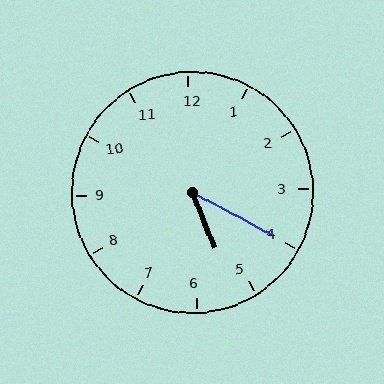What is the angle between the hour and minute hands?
Approximately 40 degrees.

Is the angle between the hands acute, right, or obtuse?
It is acute.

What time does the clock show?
5:20.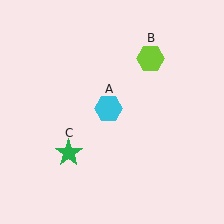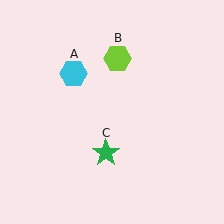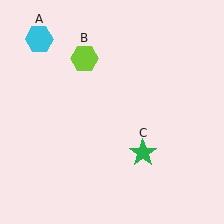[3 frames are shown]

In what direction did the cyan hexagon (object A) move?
The cyan hexagon (object A) moved up and to the left.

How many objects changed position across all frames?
3 objects changed position: cyan hexagon (object A), lime hexagon (object B), green star (object C).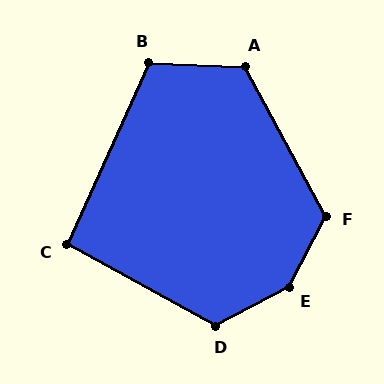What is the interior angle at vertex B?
Approximately 112 degrees (obtuse).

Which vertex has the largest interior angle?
E, at approximately 145 degrees.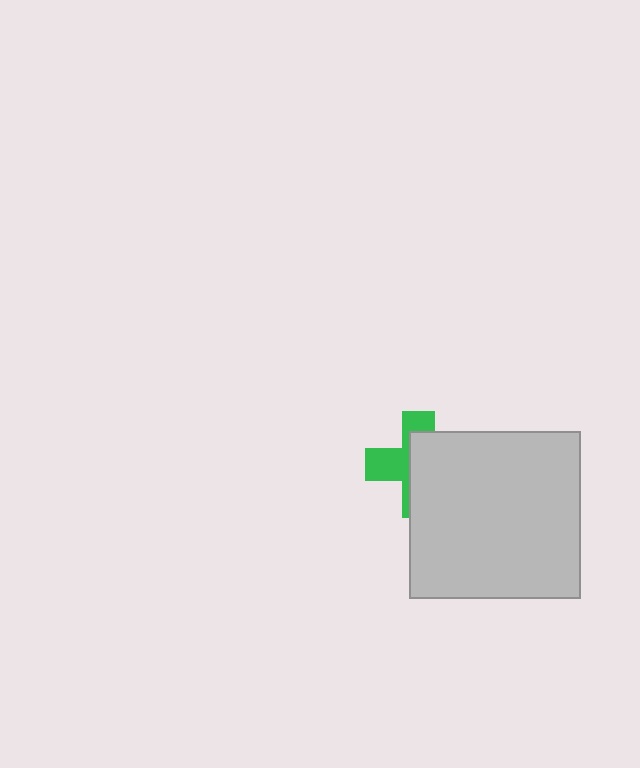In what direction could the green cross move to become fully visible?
The green cross could move left. That would shift it out from behind the light gray rectangle entirely.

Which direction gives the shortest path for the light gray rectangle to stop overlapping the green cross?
Moving right gives the shortest separation.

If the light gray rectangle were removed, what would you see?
You would see the complete green cross.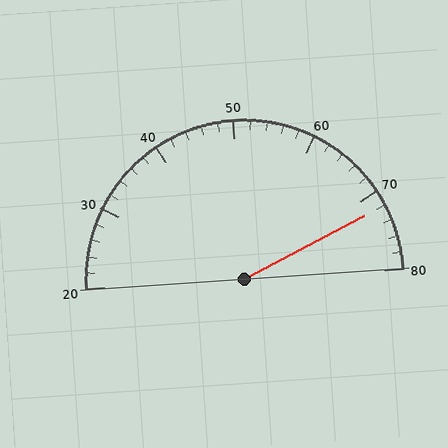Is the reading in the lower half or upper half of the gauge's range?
The reading is in the upper half of the range (20 to 80).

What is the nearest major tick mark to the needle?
The nearest major tick mark is 70.